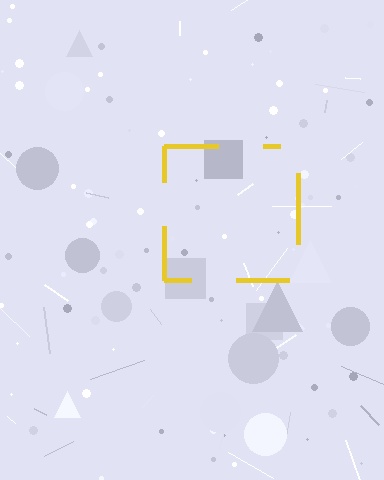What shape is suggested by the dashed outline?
The dashed outline suggests a square.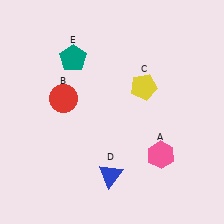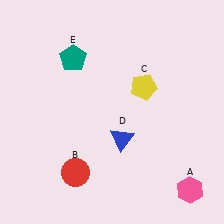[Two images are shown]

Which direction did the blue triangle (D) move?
The blue triangle (D) moved up.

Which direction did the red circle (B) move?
The red circle (B) moved down.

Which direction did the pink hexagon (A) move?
The pink hexagon (A) moved down.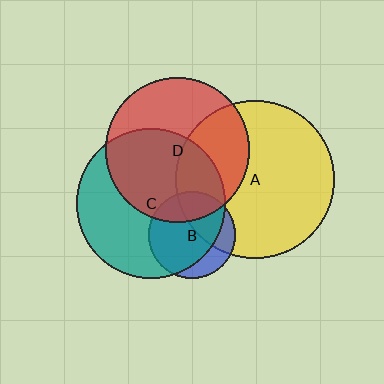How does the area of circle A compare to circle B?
Approximately 3.3 times.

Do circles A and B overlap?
Yes.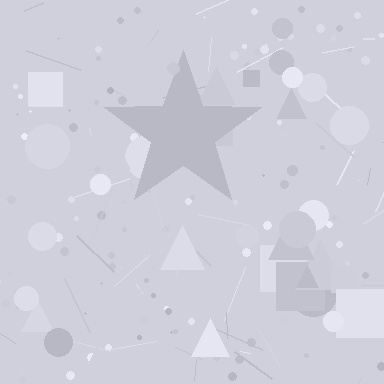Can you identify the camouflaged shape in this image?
The camouflaged shape is a star.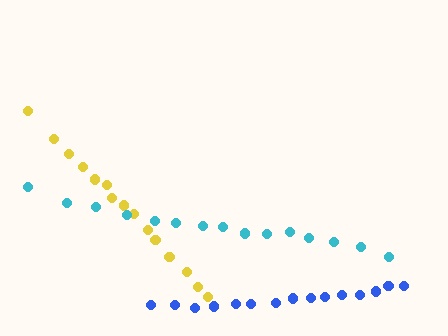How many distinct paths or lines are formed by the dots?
There are 3 distinct paths.